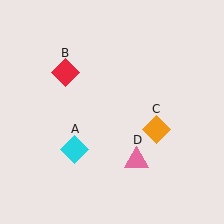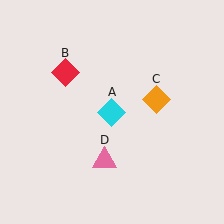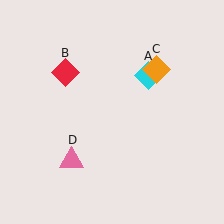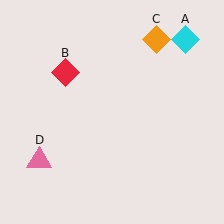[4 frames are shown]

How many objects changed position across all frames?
3 objects changed position: cyan diamond (object A), orange diamond (object C), pink triangle (object D).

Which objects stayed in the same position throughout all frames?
Red diamond (object B) remained stationary.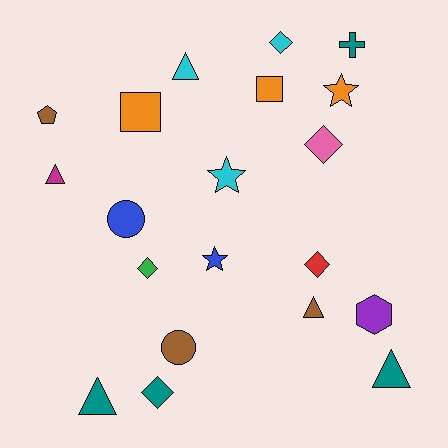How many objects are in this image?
There are 20 objects.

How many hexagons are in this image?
There is 1 hexagon.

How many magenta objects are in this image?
There is 1 magenta object.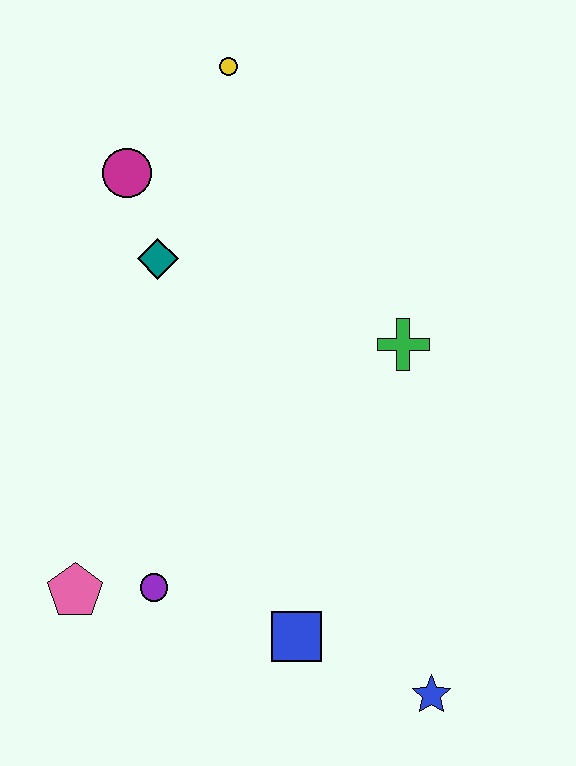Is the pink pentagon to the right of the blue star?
No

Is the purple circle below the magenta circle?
Yes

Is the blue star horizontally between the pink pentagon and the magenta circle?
No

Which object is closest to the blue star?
The blue square is closest to the blue star.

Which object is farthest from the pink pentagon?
The yellow circle is farthest from the pink pentagon.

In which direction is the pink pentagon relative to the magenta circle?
The pink pentagon is below the magenta circle.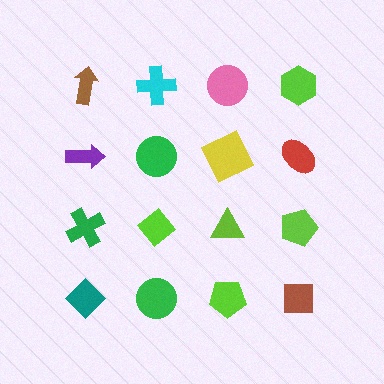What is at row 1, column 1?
A brown arrow.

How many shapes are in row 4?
4 shapes.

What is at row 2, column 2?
A green circle.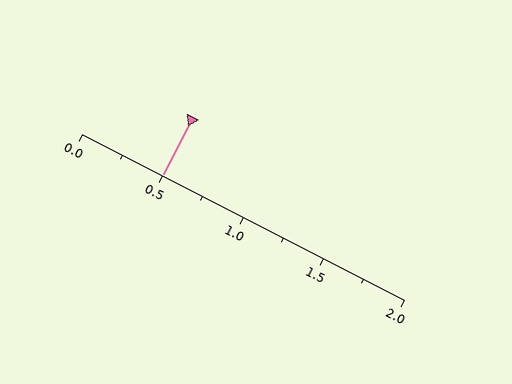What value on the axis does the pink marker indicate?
The marker indicates approximately 0.5.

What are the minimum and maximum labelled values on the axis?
The axis runs from 0.0 to 2.0.